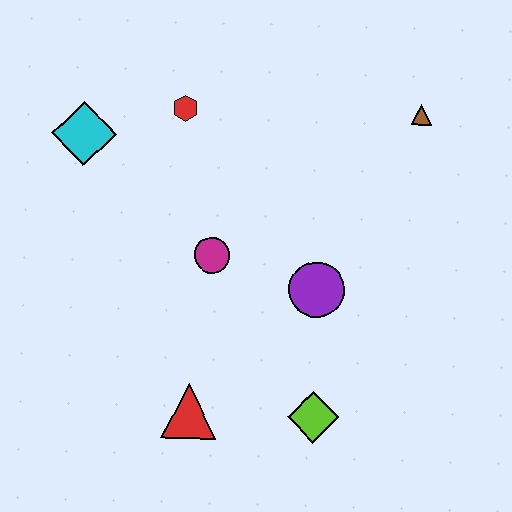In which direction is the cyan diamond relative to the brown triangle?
The cyan diamond is to the left of the brown triangle.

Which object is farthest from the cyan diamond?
The lime diamond is farthest from the cyan diamond.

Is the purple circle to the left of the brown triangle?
Yes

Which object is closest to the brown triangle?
The purple circle is closest to the brown triangle.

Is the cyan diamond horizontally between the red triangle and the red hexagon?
No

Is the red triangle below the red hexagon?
Yes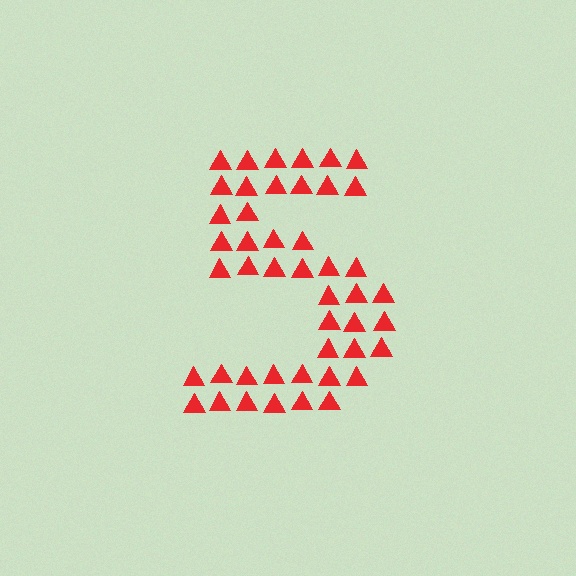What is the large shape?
The large shape is the digit 5.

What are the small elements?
The small elements are triangles.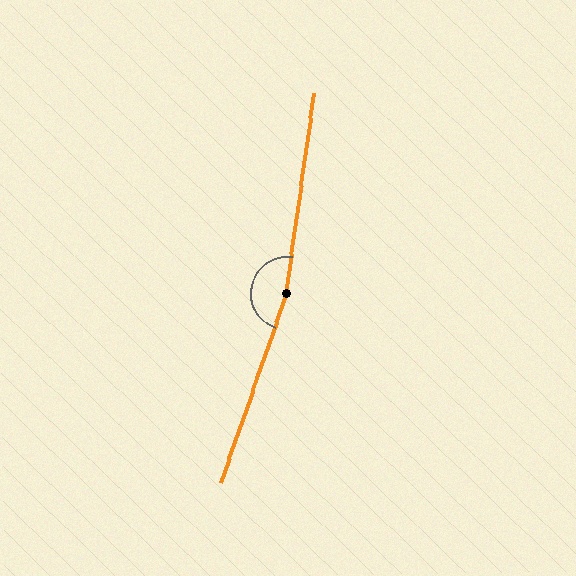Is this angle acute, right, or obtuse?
It is obtuse.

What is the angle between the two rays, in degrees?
Approximately 169 degrees.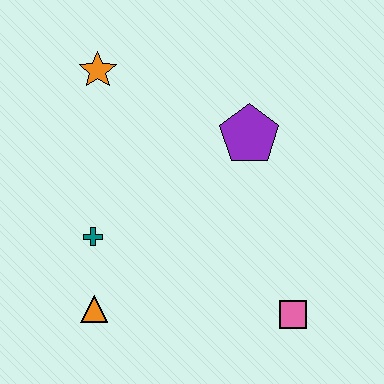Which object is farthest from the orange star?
The pink square is farthest from the orange star.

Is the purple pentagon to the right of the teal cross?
Yes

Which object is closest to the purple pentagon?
The orange star is closest to the purple pentagon.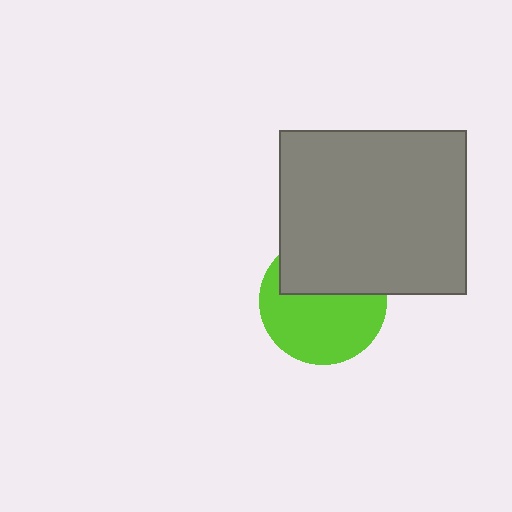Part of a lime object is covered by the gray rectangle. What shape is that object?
It is a circle.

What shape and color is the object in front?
The object in front is a gray rectangle.